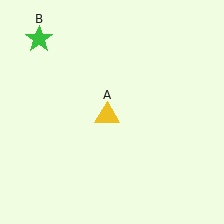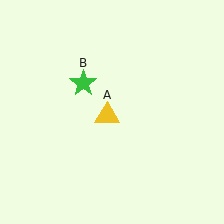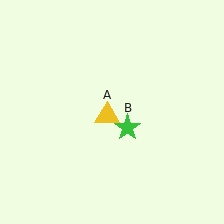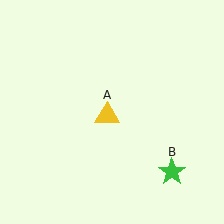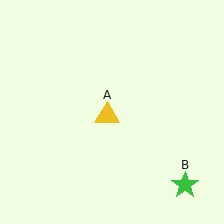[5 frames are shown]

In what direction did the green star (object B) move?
The green star (object B) moved down and to the right.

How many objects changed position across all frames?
1 object changed position: green star (object B).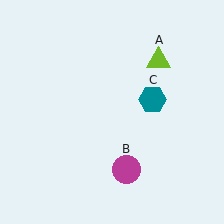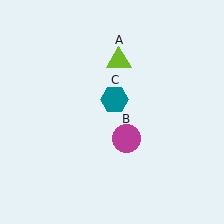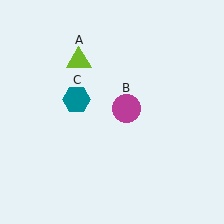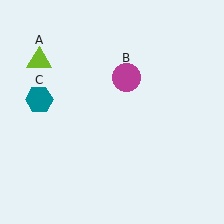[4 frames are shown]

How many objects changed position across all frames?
3 objects changed position: lime triangle (object A), magenta circle (object B), teal hexagon (object C).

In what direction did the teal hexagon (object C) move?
The teal hexagon (object C) moved left.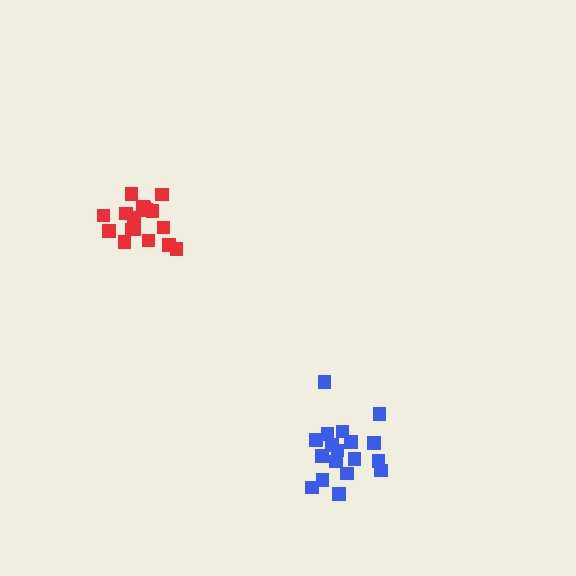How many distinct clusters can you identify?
There are 2 distinct clusters.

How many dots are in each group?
Group 1: 18 dots, Group 2: 17 dots (35 total).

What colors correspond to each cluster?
The clusters are colored: blue, red.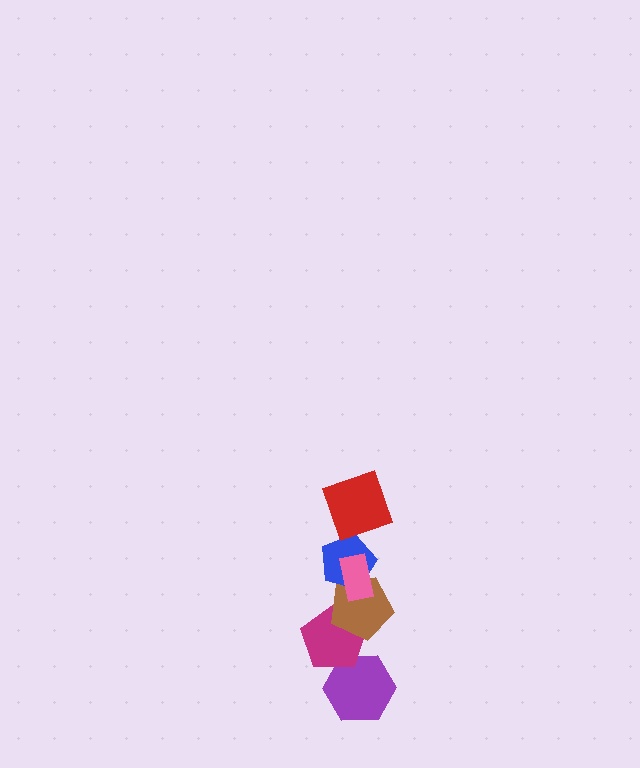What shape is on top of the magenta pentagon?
The brown pentagon is on top of the magenta pentagon.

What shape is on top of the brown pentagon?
The blue pentagon is on top of the brown pentagon.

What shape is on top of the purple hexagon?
The magenta pentagon is on top of the purple hexagon.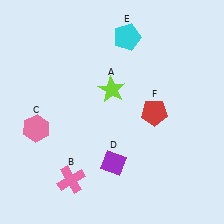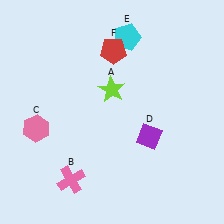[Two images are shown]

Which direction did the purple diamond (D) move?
The purple diamond (D) moved right.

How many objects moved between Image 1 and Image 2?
2 objects moved between the two images.